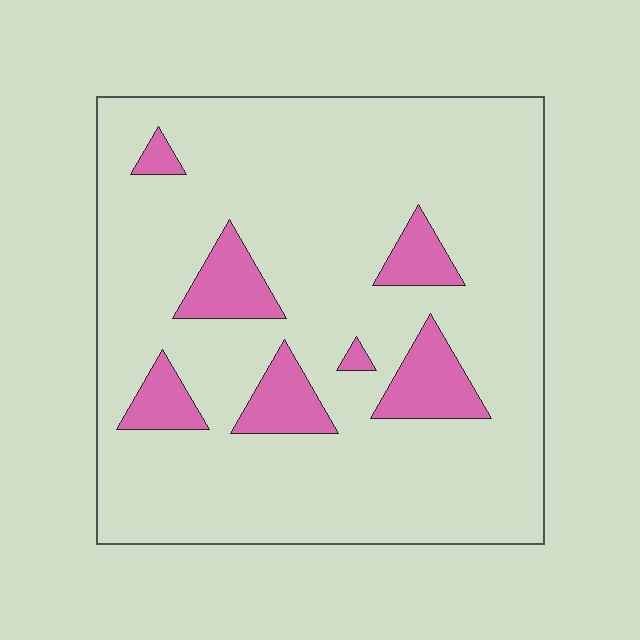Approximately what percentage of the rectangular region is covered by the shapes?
Approximately 15%.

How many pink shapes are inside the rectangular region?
7.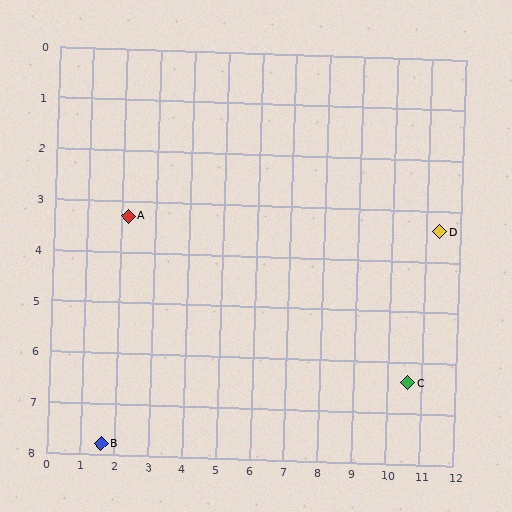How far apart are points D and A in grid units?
Points D and A are about 9.2 grid units apart.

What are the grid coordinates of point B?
Point B is at approximately (1.6, 7.8).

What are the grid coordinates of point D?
Point D is at approximately (11.4, 3.4).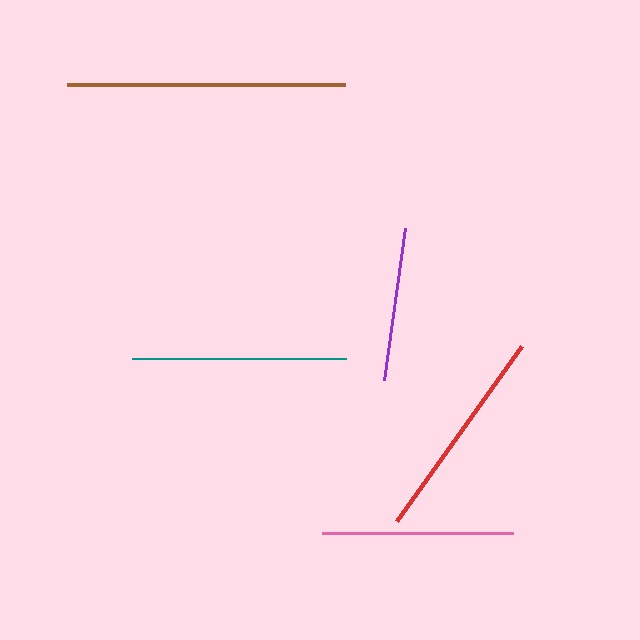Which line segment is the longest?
The brown line is the longest at approximately 278 pixels.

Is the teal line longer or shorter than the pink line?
The teal line is longer than the pink line.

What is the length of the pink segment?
The pink segment is approximately 191 pixels long.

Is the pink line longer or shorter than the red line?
The red line is longer than the pink line.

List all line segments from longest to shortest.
From longest to shortest: brown, red, teal, pink, purple.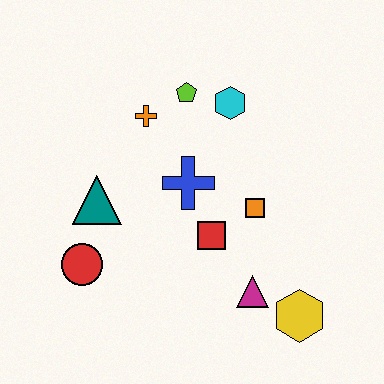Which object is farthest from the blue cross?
The yellow hexagon is farthest from the blue cross.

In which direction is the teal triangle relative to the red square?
The teal triangle is to the left of the red square.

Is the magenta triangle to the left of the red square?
No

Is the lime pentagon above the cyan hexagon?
Yes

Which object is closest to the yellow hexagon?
The magenta triangle is closest to the yellow hexagon.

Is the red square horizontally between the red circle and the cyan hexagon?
Yes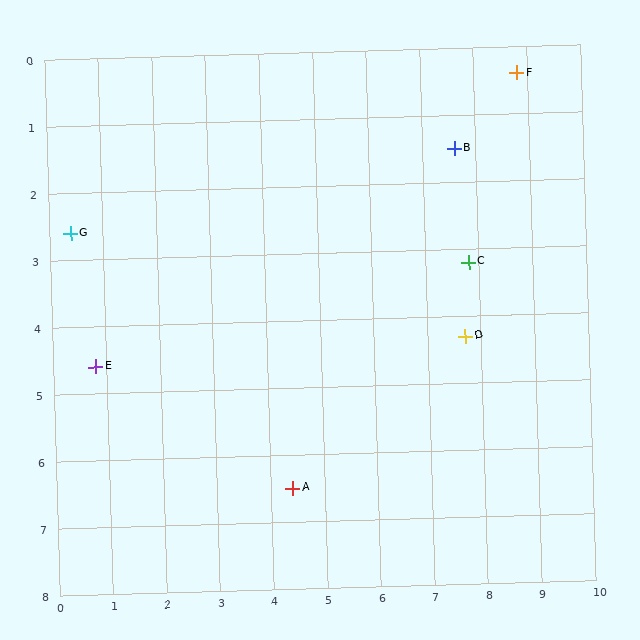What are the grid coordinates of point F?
Point F is at approximately (8.8, 0.4).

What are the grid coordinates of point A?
Point A is at approximately (4.4, 6.5).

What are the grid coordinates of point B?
Point B is at approximately (7.6, 1.5).